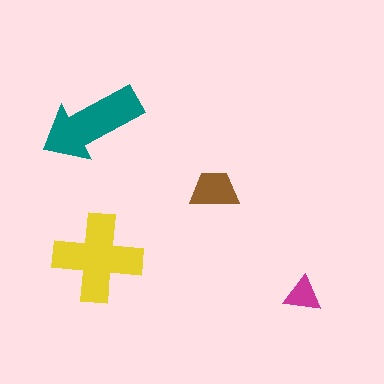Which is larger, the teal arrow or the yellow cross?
The yellow cross.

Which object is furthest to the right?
The magenta triangle is rightmost.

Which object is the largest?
The yellow cross.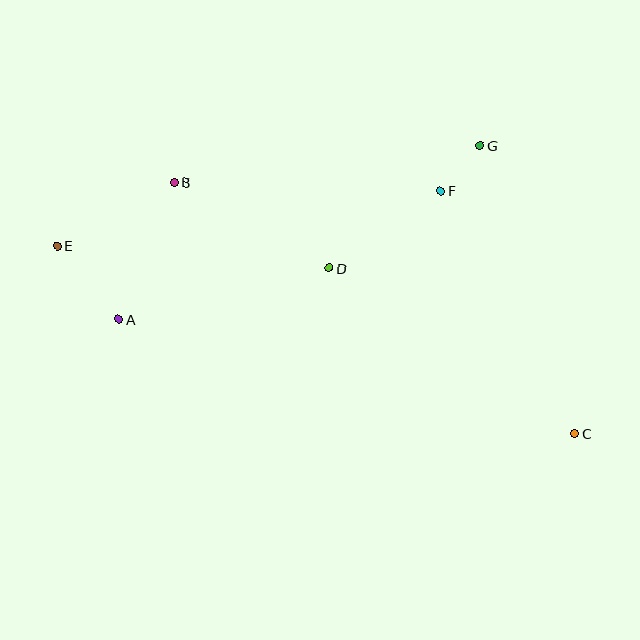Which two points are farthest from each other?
Points C and E are farthest from each other.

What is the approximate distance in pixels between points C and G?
The distance between C and G is approximately 303 pixels.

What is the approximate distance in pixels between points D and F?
The distance between D and F is approximately 136 pixels.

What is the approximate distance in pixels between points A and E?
The distance between A and E is approximately 95 pixels.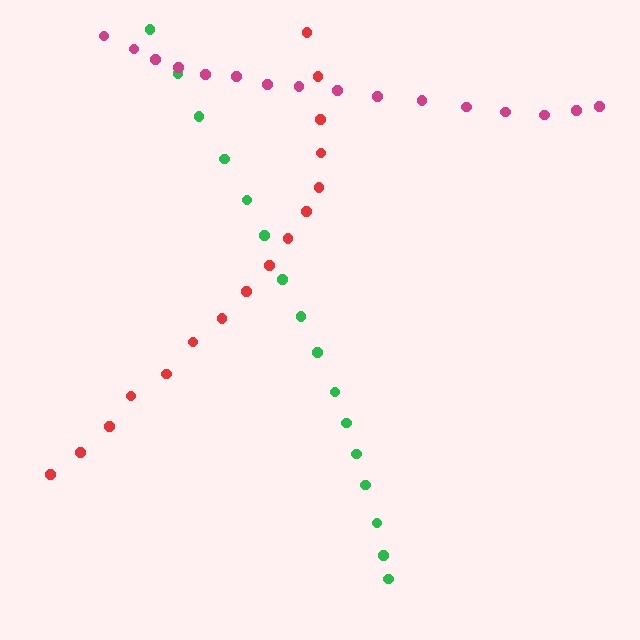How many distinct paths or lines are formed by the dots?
There are 3 distinct paths.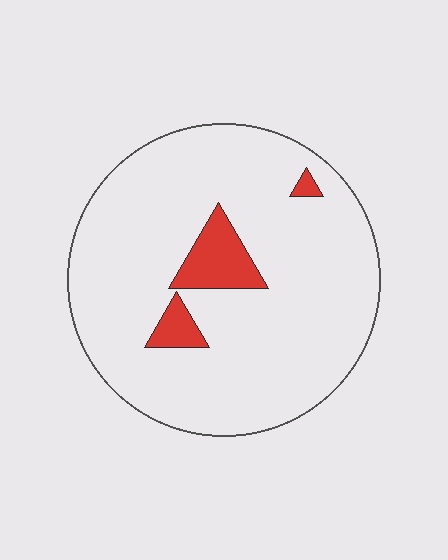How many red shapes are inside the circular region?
3.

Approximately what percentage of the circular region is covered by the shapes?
Approximately 10%.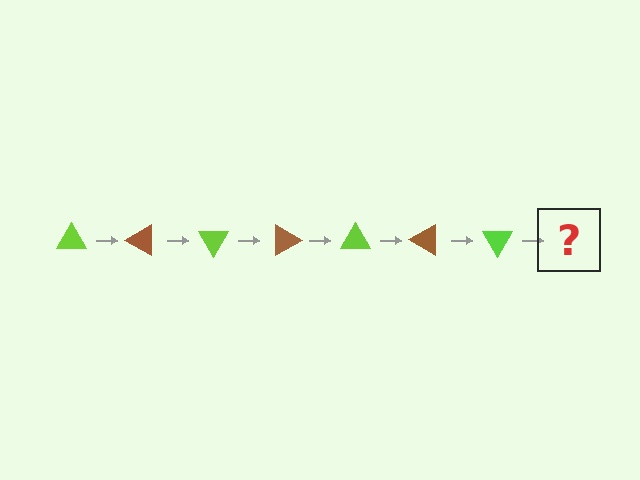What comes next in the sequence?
The next element should be a brown triangle, rotated 210 degrees from the start.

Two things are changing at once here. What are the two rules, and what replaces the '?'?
The two rules are that it rotates 30 degrees each step and the color cycles through lime and brown. The '?' should be a brown triangle, rotated 210 degrees from the start.